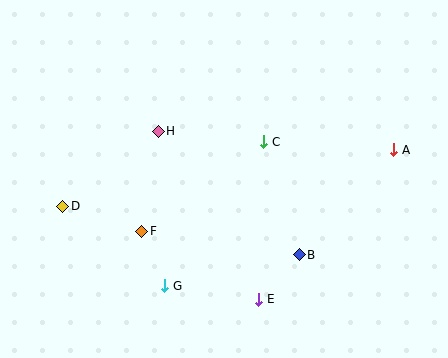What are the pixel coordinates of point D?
Point D is at (63, 206).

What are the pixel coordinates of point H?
Point H is at (158, 131).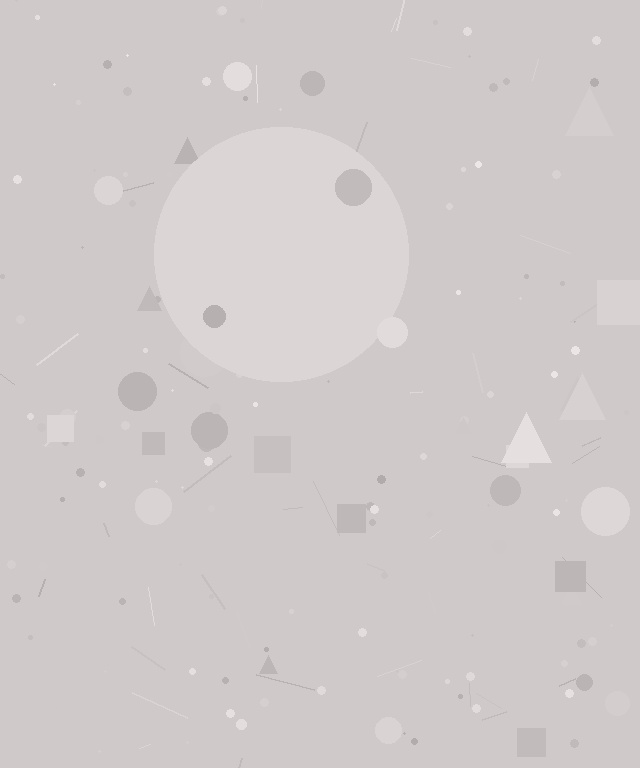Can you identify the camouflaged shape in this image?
The camouflaged shape is a circle.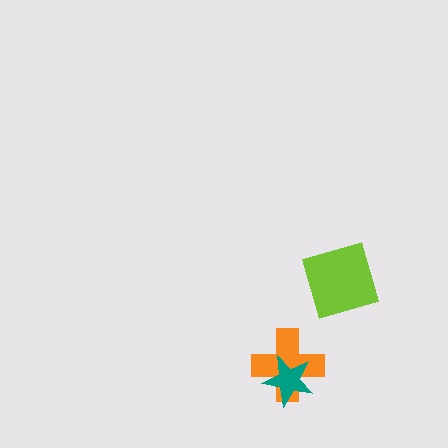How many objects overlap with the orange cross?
1 object overlaps with the orange cross.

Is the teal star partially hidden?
No, no other shape covers it.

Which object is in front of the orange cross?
The teal star is in front of the orange cross.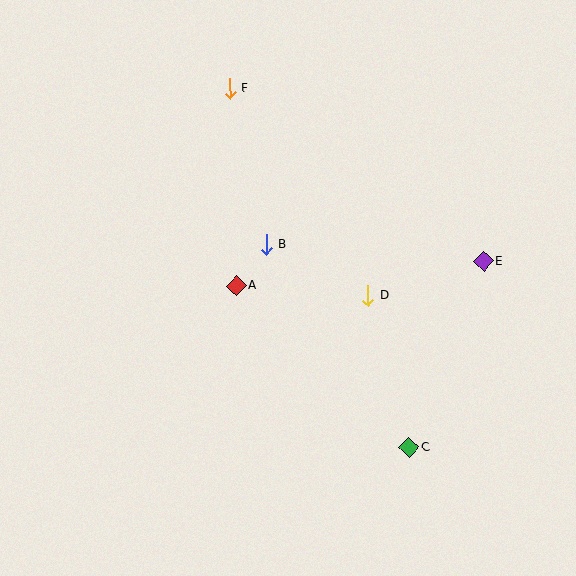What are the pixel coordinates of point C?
Point C is at (409, 448).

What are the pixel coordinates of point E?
Point E is at (484, 262).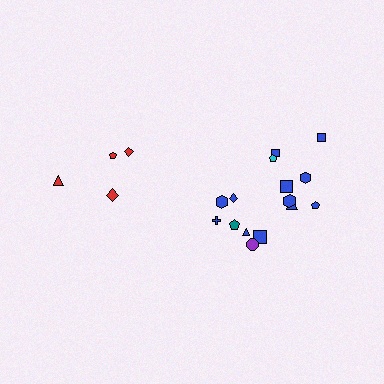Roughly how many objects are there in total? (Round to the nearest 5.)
Roughly 20 objects in total.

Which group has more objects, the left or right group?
The right group.